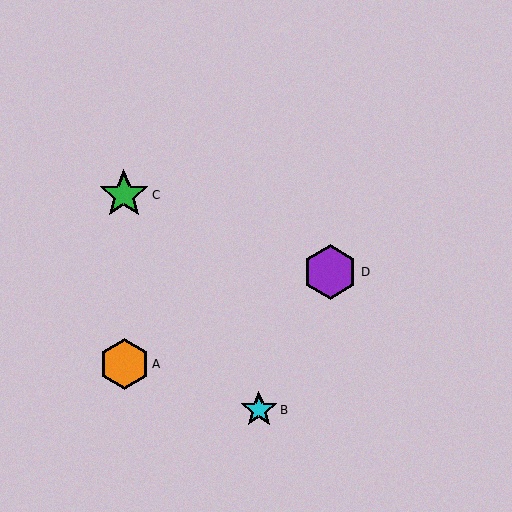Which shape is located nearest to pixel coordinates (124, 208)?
The green star (labeled C) at (124, 195) is nearest to that location.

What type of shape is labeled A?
Shape A is an orange hexagon.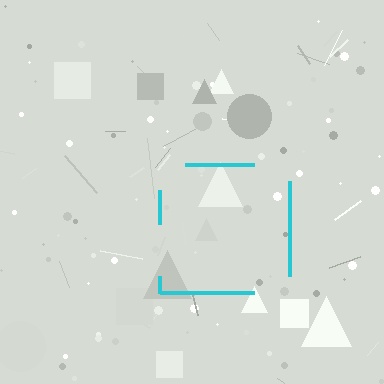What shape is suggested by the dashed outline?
The dashed outline suggests a square.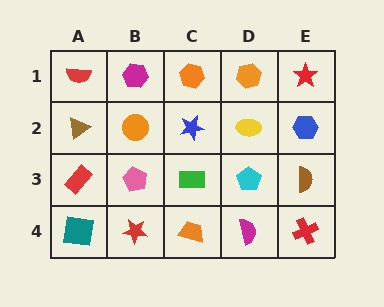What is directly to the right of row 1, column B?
An orange hexagon.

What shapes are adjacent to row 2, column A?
A red semicircle (row 1, column A), a red rectangle (row 3, column A), an orange circle (row 2, column B).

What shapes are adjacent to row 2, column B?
A magenta hexagon (row 1, column B), a pink pentagon (row 3, column B), a brown triangle (row 2, column A), a blue star (row 2, column C).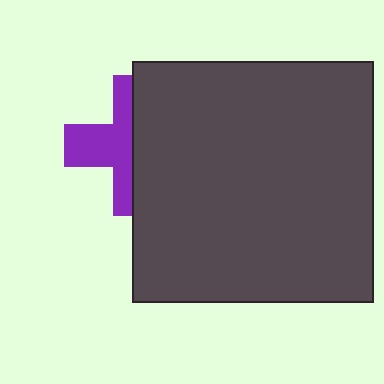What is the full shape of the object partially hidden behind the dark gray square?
The partially hidden object is a purple cross.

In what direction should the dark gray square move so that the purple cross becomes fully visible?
The dark gray square should move right. That is the shortest direction to clear the overlap and leave the purple cross fully visible.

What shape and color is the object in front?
The object in front is a dark gray square.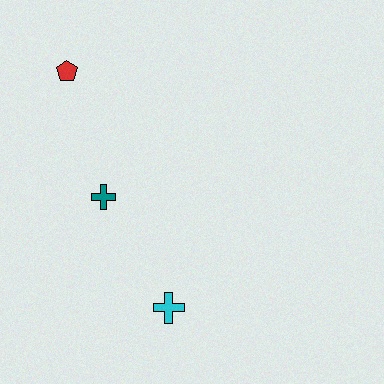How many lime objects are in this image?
There are no lime objects.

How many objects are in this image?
There are 3 objects.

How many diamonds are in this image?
There are no diamonds.